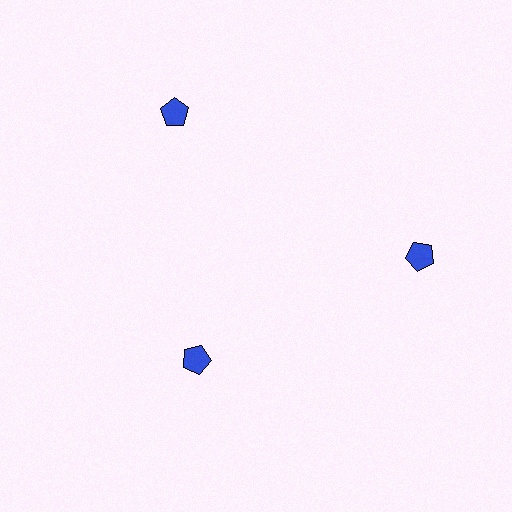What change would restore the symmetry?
The symmetry would be restored by moving it outward, back onto the ring so that all 3 pentagons sit at equal angles and equal distance from the center.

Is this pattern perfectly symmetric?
No. The 3 blue pentagons are arranged in a ring, but one element near the 7 o'clock position is pulled inward toward the center, breaking the 3-fold rotational symmetry.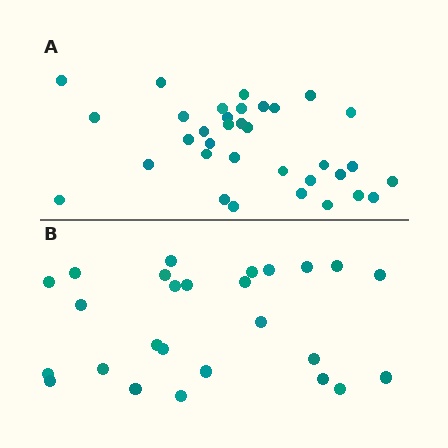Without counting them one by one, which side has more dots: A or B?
Region A (the top region) has more dots.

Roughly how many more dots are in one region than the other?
Region A has roughly 8 or so more dots than region B.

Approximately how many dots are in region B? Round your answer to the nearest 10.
About 30 dots. (The exact count is 26, which rounds to 30.)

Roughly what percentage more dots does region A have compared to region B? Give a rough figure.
About 30% more.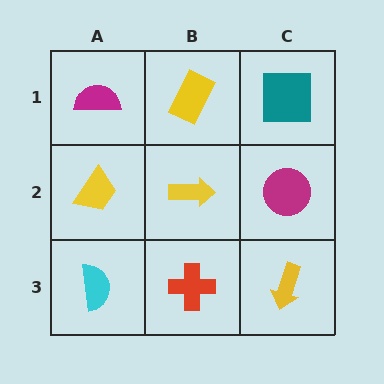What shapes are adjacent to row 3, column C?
A magenta circle (row 2, column C), a red cross (row 3, column B).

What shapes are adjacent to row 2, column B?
A yellow rectangle (row 1, column B), a red cross (row 3, column B), a yellow trapezoid (row 2, column A), a magenta circle (row 2, column C).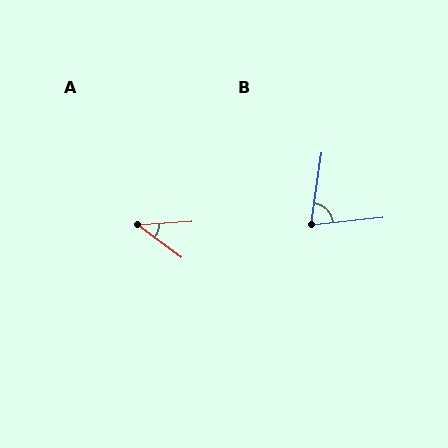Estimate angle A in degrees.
Approximately 41 degrees.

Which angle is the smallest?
A, at approximately 41 degrees.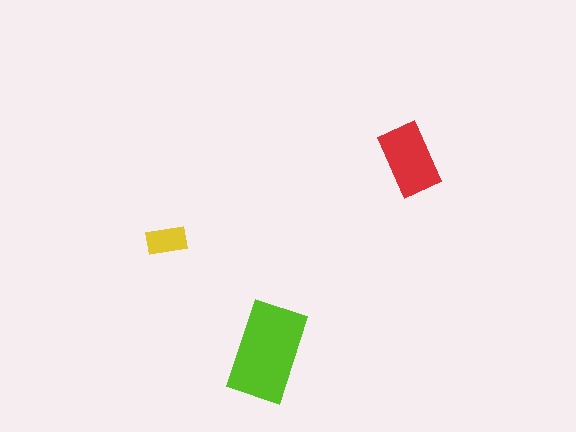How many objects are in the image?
There are 3 objects in the image.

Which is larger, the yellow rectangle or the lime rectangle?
The lime one.